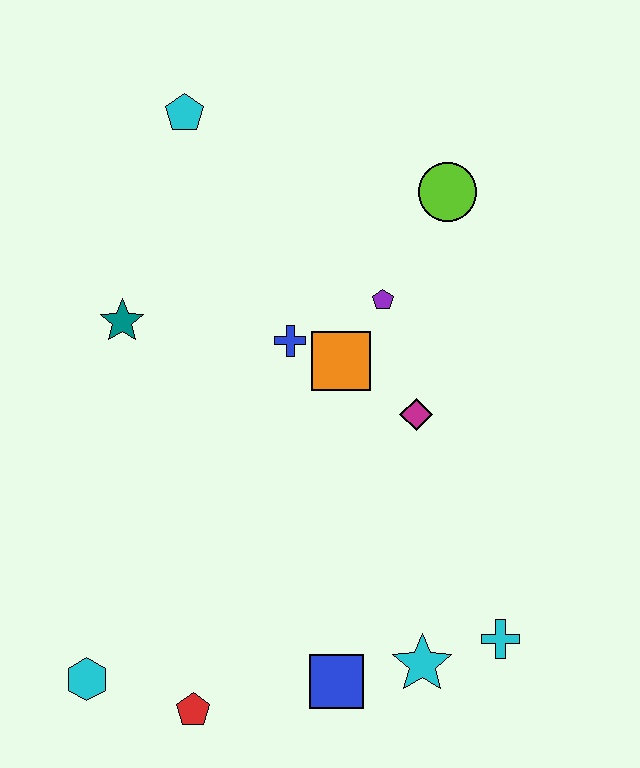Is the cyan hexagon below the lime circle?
Yes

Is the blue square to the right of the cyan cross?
No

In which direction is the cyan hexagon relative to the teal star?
The cyan hexagon is below the teal star.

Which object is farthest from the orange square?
The cyan hexagon is farthest from the orange square.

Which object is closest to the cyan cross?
The cyan star is closest to the cyan cross.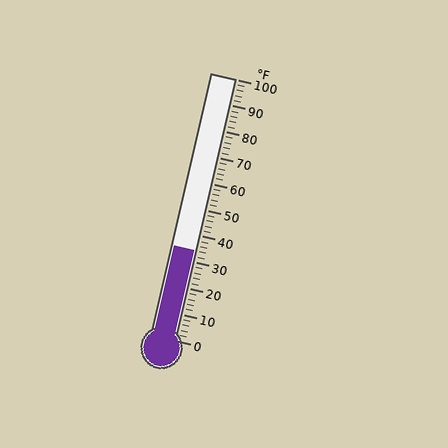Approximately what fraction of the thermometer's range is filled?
The thermometer is filled to approximately 35% of its range.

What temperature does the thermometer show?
The thermometer shows approximately 34°F.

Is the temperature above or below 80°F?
The temperature is below 80°F.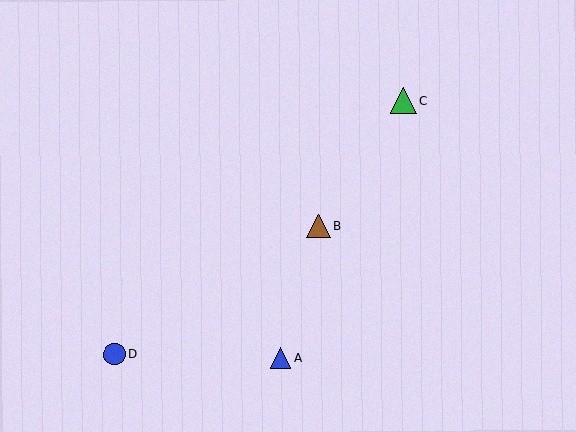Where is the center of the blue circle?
The center of the blue circle is at (114, 354).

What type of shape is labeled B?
Shape B is a brown triangle.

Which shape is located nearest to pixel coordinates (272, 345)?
The blue triangle (labeled A) at (281, 358) is nearest to that location.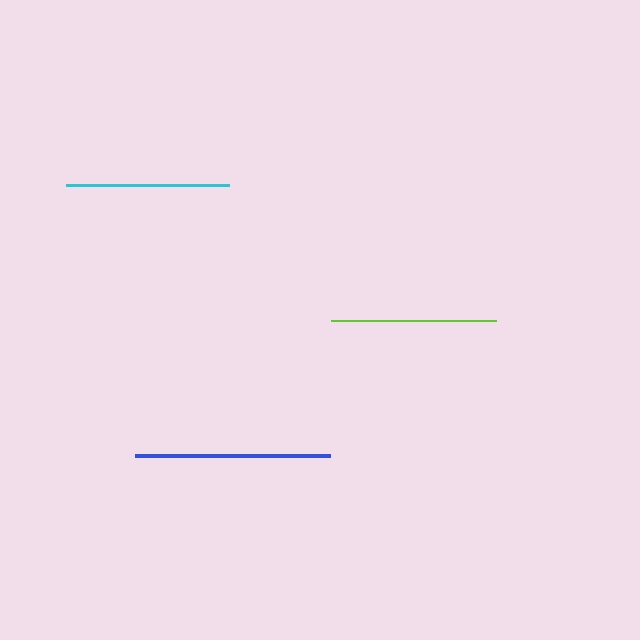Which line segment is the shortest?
The cyan line is the shortest at approximately 163 pixels.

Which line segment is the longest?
The blue line is the longest at approximately 194 pixels.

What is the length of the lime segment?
The lime segment is approximately 165 pixels long.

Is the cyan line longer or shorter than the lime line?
The lime line is longer than the cyan line.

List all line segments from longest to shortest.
From longest to shortest: blue, lime, cyan.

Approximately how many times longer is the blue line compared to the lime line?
The blue line is approximately 1.2 times the length of the lime line.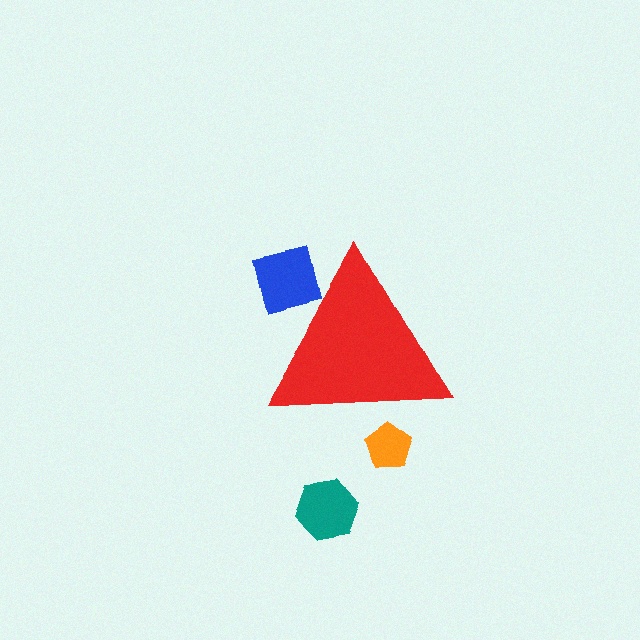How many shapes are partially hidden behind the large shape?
2 shapes are partially hidden.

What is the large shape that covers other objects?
A red triangle.